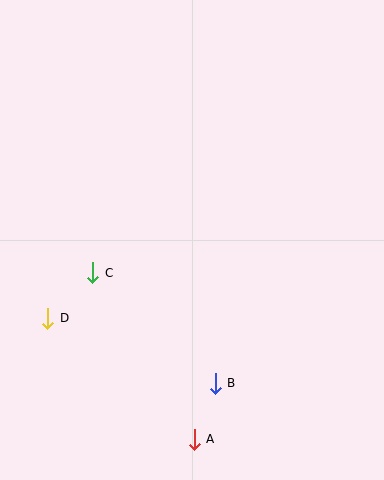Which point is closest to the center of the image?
Point C at (93, 273) is closest to the center.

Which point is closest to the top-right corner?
Point C is closest to the top-right corner.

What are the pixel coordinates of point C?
Point C is at (93, 273).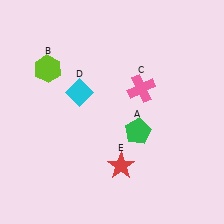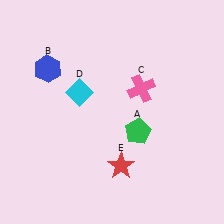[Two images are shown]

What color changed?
The hexagon (B) changed from lime in Image 1 to blue in Image 2.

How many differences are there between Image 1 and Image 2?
There is 1 difference between the two images.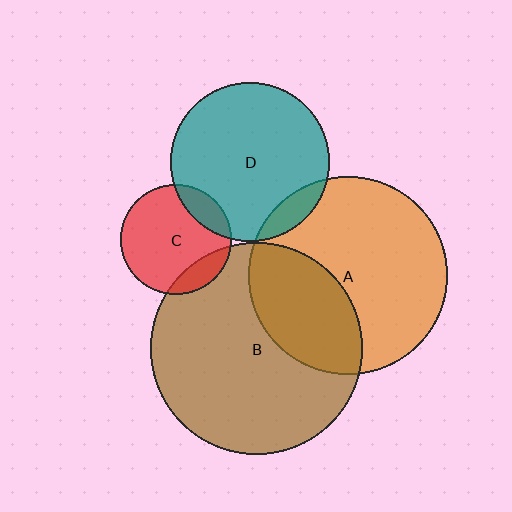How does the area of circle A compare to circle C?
Approximately 3.2 times.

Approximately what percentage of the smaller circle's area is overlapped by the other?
Approximately 10%.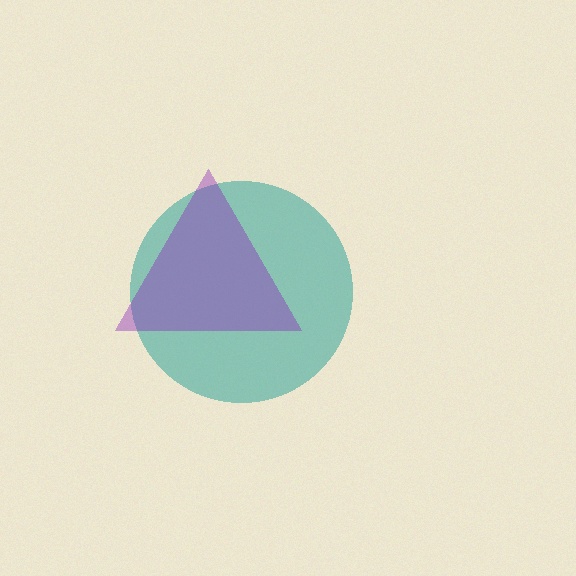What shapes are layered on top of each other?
The layered shapes are: a teal circle, a purple triangle.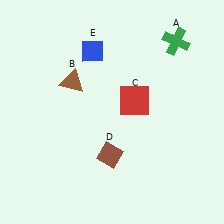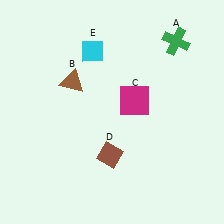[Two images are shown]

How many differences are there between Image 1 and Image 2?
There are 2 differences between the two images.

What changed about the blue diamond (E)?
In Image 1, E is blue. In Image 2, it changed to cyan.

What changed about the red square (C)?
In Image 1, C is red. In Image 2, it changed to magenta.